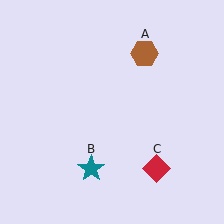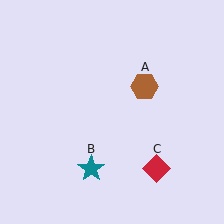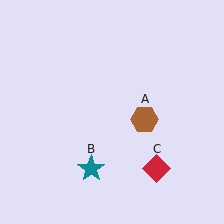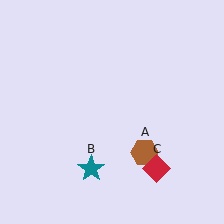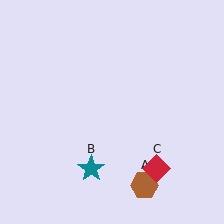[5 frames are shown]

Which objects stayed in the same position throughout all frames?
Teal star (object B) and red diamond (object C) remained stationary.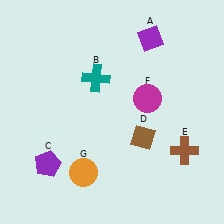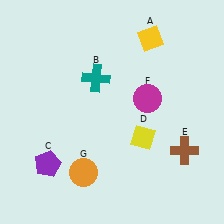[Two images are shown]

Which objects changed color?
A changed from purple to yellow. D changed from brown to yellow.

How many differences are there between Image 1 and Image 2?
There are 2 differences between the two images.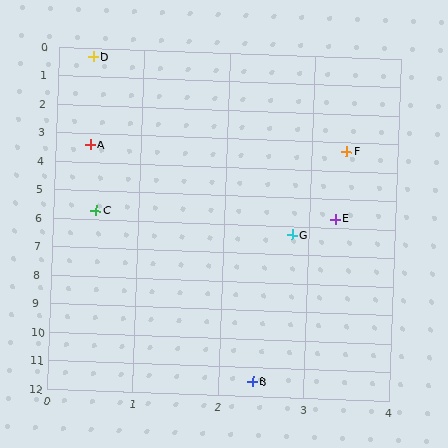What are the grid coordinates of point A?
Point A is at approximately (0.4, 3.4).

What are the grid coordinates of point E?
Point E is at approximately (3.3, 5.7).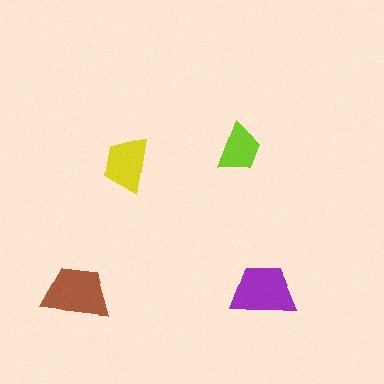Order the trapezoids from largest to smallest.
the brown one, the purple one, the yellow one, the lime one.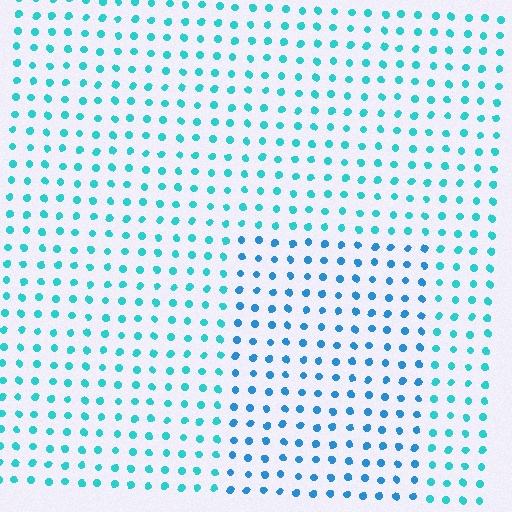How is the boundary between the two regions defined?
The boundary is defined purely by a slight shift in hue (about 26 degrees). Spacing, size, and orientation are identical on both sides.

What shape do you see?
I see a rectangle.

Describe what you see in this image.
The image is filled with small cyan elements in a uniform arrangement. A rectangle-shaped region is visible where the elements are tinted to a slightly different hue, forming a subtle color boundary.